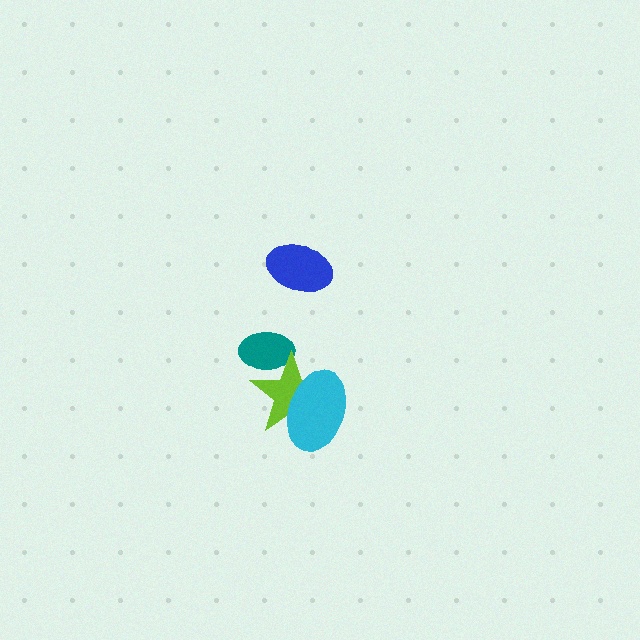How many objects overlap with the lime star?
2 objects overlap with the lime star.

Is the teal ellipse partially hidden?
Yes, it is partially covered by another shape.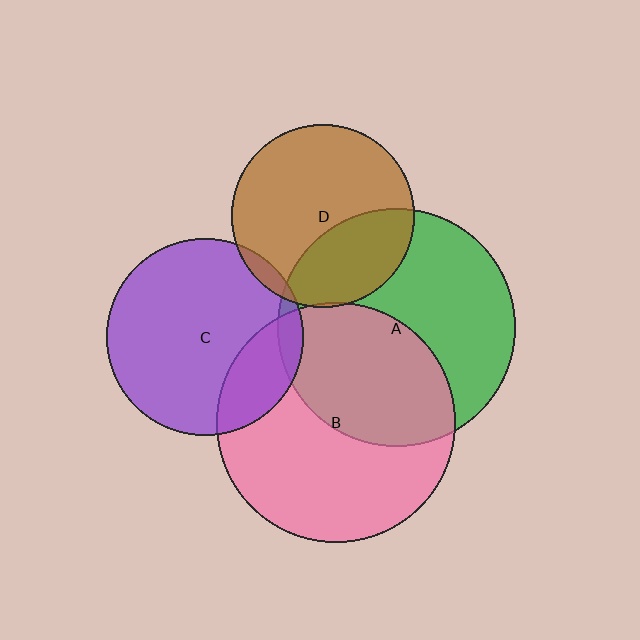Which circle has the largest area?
Circle B (pink).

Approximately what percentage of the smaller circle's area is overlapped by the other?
Approximately 35%.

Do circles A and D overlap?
Yes.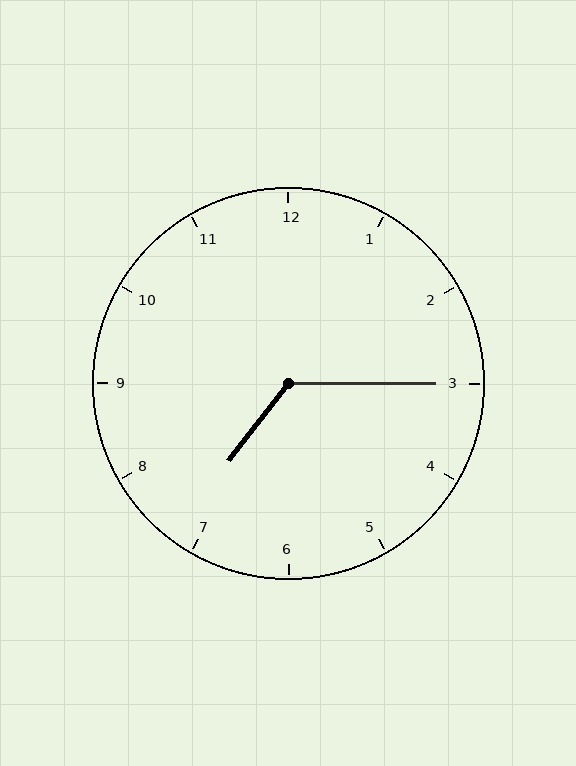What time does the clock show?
7:15.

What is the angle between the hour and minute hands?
Approximately 128 degrees.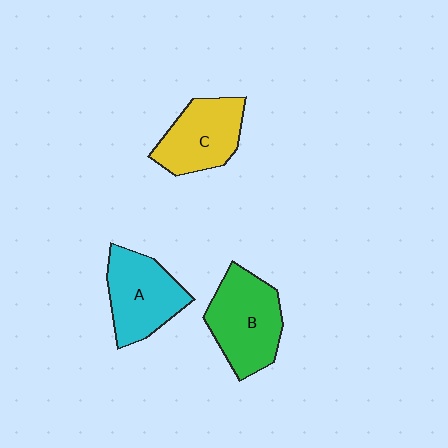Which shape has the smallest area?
Shape C (yellow).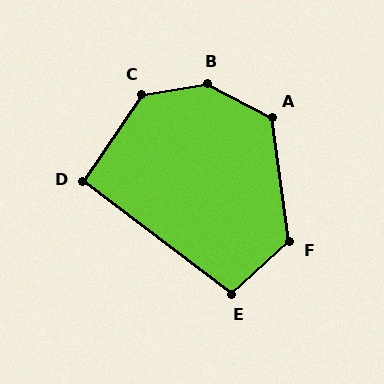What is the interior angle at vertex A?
Approximately 126 degrees (obtuse).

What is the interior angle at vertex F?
Approximately 124 degrees (obtuse).